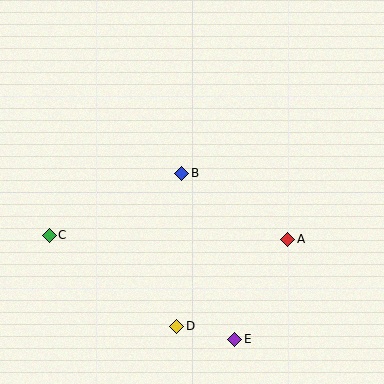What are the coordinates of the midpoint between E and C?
The midpoint between E and C is at (142, 287).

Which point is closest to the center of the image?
Point B at (182, 173) is closest to the center.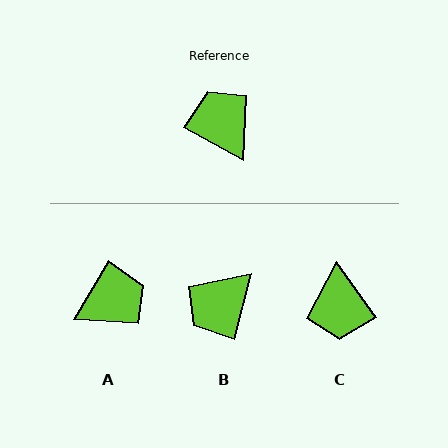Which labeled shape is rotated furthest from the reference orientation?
C, about 154 degrees away.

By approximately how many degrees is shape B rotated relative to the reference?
Approximately 104 degrees counter-clockwise.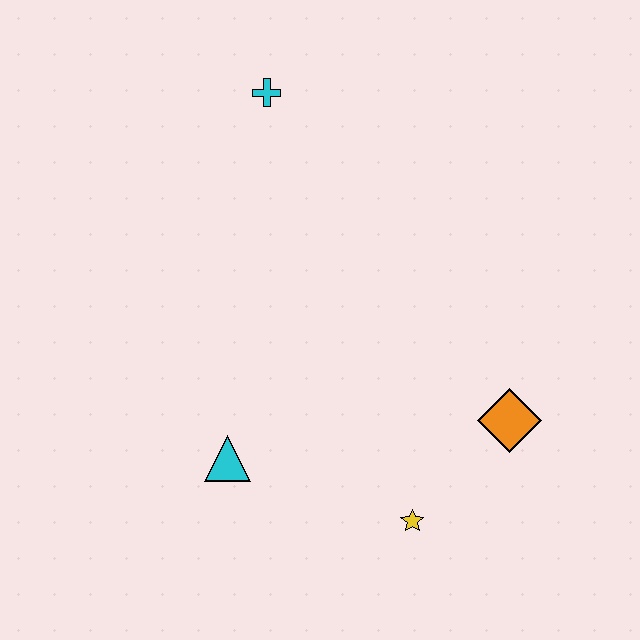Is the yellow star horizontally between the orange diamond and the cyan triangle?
Yes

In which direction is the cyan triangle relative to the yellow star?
The cyan triangle is to the left of the yellow star.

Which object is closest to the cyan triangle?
The yellow star is closest to the cyan triangle.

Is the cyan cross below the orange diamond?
No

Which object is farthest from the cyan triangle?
The cyan cross is farthest from the cyan triangle.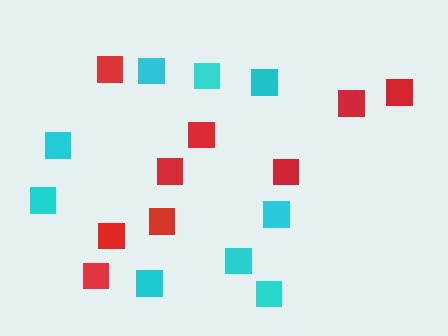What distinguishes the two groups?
There are 2 groups: one group of red squares (9) and one group of cyan squares (9).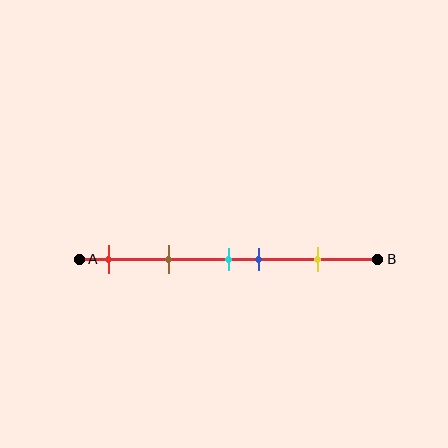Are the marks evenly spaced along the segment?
No, the marks are not evenly spaced.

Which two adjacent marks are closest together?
The cyan and blue marks are the closest adjacent pair.